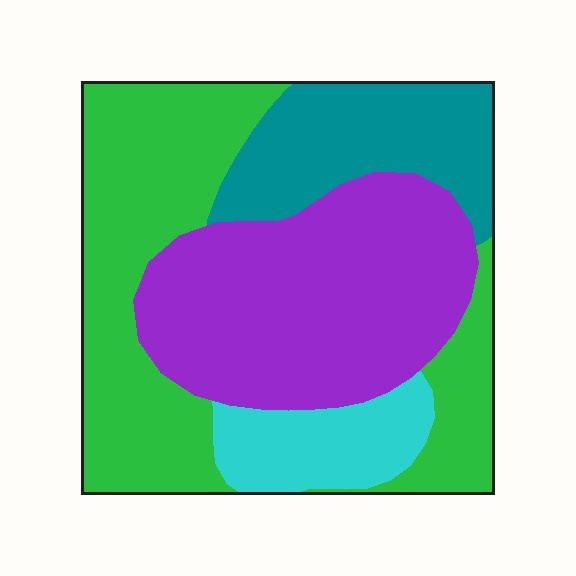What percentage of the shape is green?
Green covers about 35% of the shape.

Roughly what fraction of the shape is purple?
Purple covers 35% of the shape.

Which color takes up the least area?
Cyan, at roughly 10%.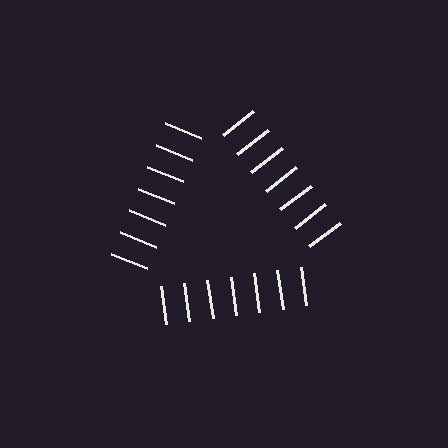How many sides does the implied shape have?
3 sides — the line-ends trace a triangle.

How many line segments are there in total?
21 — 7 along each of the 3 edges.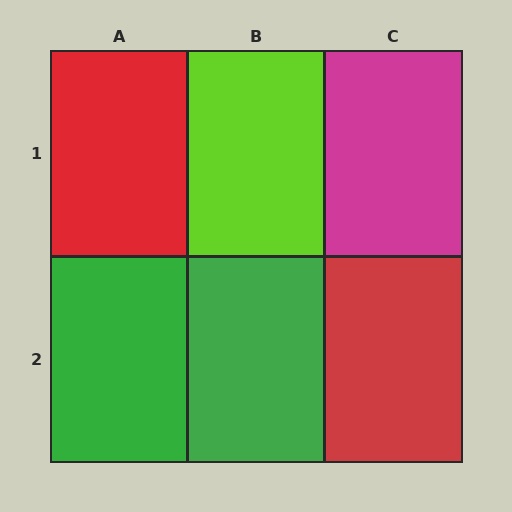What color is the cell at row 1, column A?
Red.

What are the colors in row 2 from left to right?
Green, green, red.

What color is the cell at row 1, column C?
Magenta.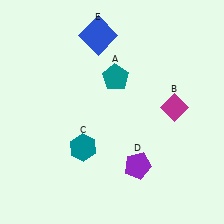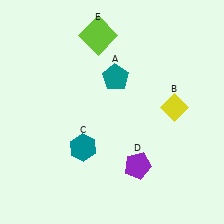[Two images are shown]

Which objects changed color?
B changed from magenta to yellow. E changed from blue to lime.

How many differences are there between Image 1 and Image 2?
There are 2 differences between the two images.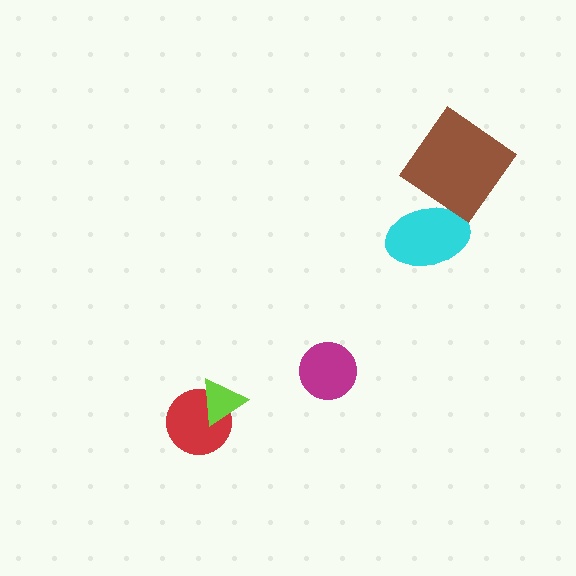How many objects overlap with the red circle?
1 object overlaps with the red circle.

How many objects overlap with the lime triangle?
1 object overlaps with the lime triangle.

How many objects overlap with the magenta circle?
0 objects overlap with the magenta circle.